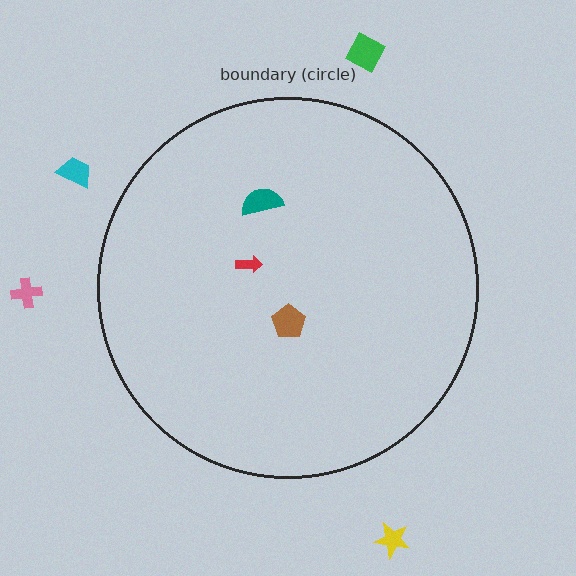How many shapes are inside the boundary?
3 inside, 4 outside.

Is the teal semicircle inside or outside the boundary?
Inside.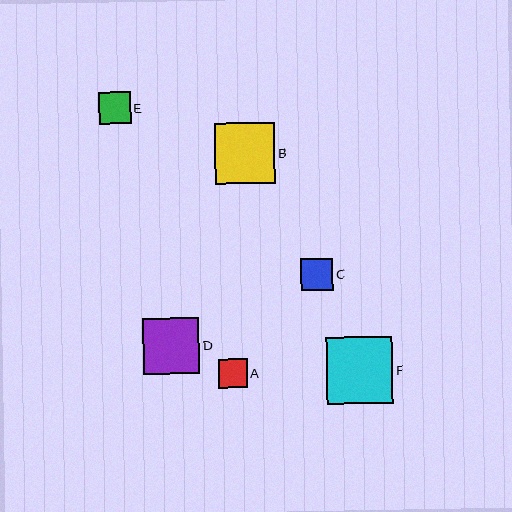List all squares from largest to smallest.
From largest to smallest: F, B, D, C, E, A.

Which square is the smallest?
Square A is the smallest with a size of approximately 29 pixels.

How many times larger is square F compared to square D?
Square F is approximately 1.2 times the size of square D.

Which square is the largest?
Square F is the largest with a size of approximately 67 pixels.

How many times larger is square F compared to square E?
Square F is approximately 2.1 times the size of square E.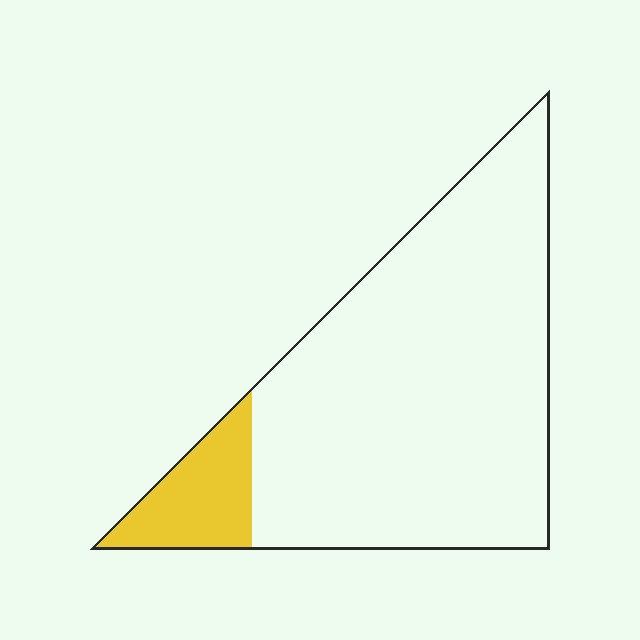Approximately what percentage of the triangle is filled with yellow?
Approximately 10%.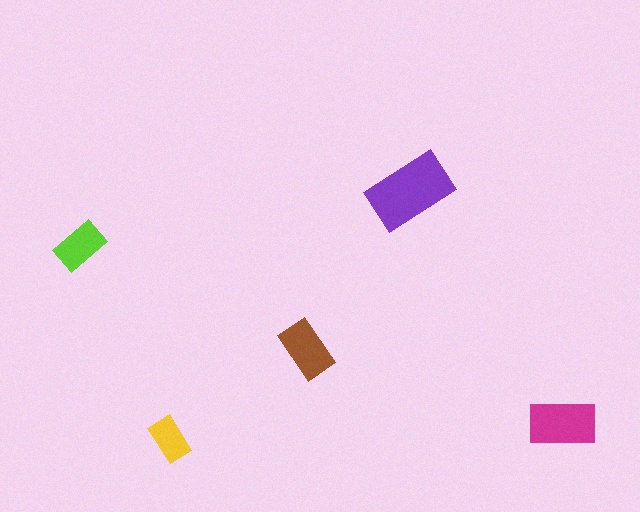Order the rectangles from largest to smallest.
the purple one, the magenta one, the brown one, the lime one, the yellow one.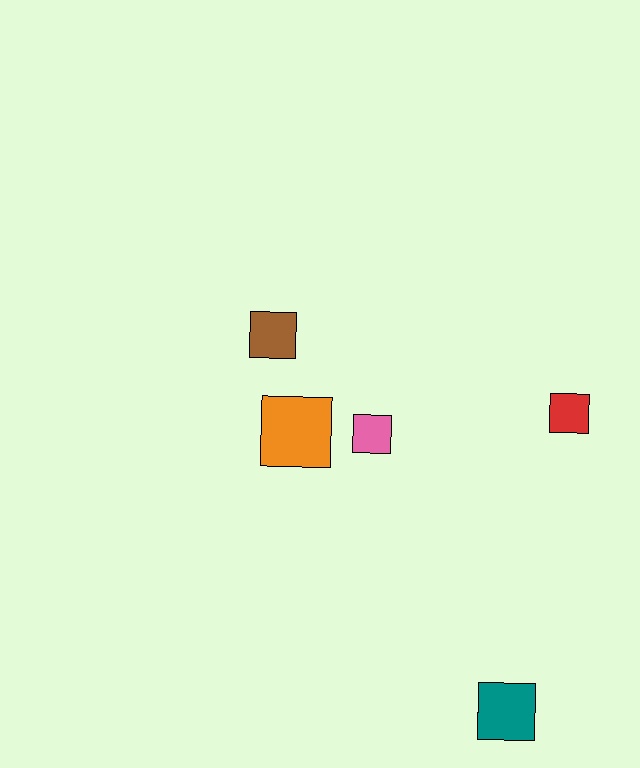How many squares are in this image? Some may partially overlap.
There are 5 squares.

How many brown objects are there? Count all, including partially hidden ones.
There is 1 brown object.